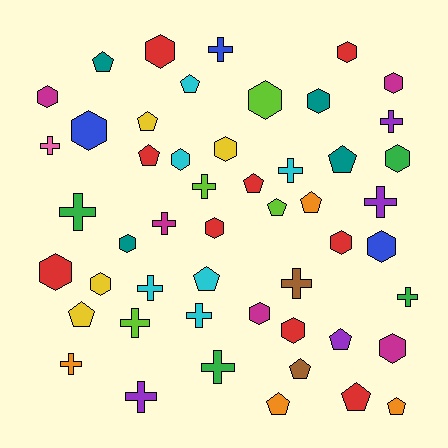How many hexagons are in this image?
There are 19 hexagons.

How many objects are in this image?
There are 50 objects.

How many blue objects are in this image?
There are 3 blue objects.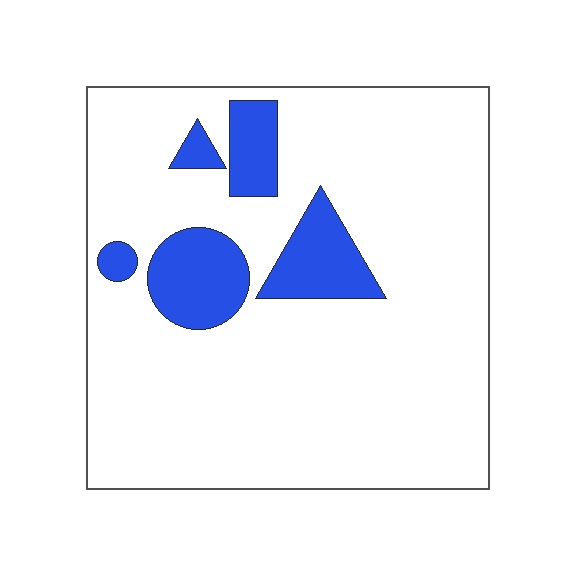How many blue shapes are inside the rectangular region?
5.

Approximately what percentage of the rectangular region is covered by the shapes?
Approximately 15%.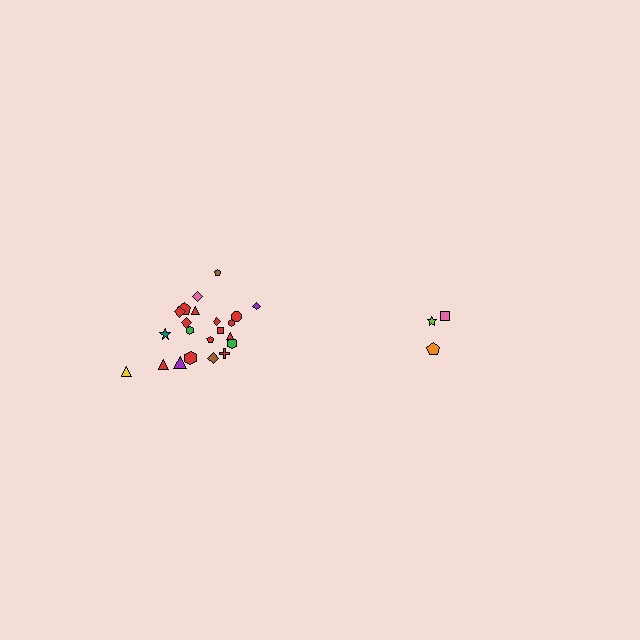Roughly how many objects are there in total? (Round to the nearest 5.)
Roughly 25 objects in total.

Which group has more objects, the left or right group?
The left group.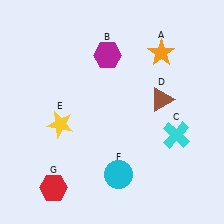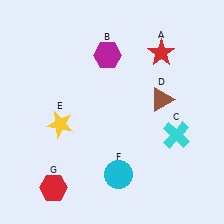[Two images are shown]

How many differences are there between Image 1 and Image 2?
There is 1 difference between the two images.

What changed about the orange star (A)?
In Image 1, A is orange. In Image 2, it changed to red.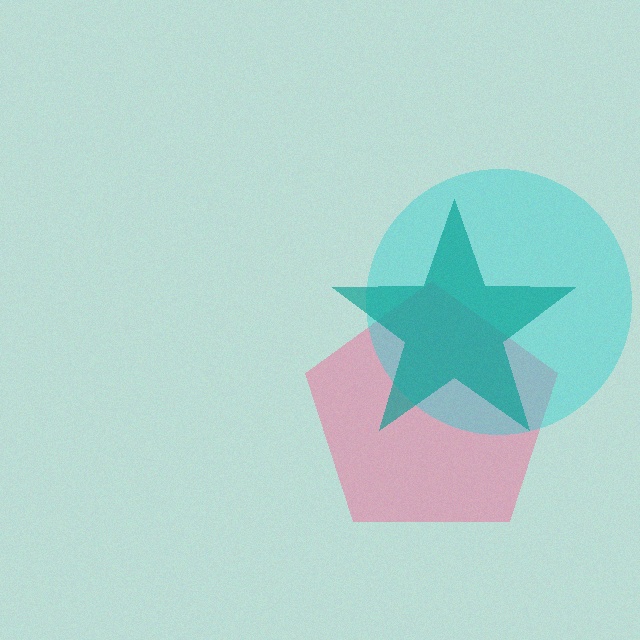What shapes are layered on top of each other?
The layered shapes are: a pink pentagon, a cyan circle, a teal star.